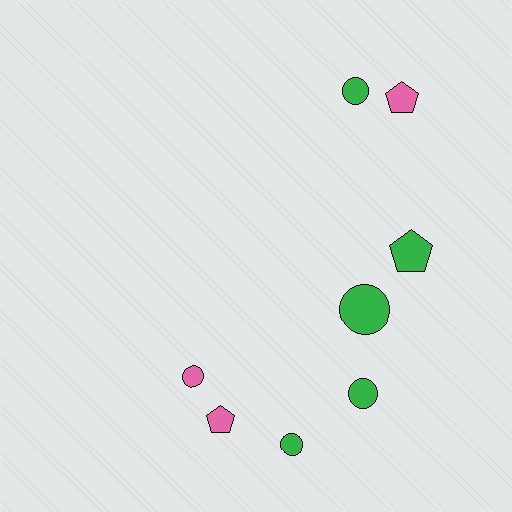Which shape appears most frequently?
Circle, with 5 objects.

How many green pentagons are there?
There is 1 green pentagon.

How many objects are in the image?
There are 8 objects.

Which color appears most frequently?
Green, with 5 objects.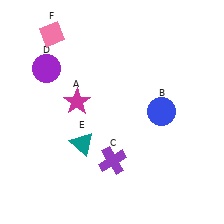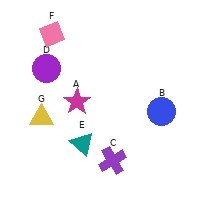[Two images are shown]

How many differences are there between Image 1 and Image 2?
There is 1 difference between the two images.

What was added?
A yellow triangle (G) was added in Image 2.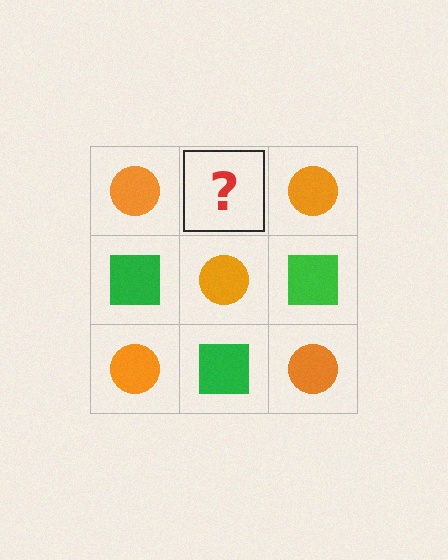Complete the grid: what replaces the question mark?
The question mark should be replaced with a green square.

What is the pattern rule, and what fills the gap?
The rule is that it alternates orange circle and green square in a checkerboard pattern. The gap should be filled with a green square.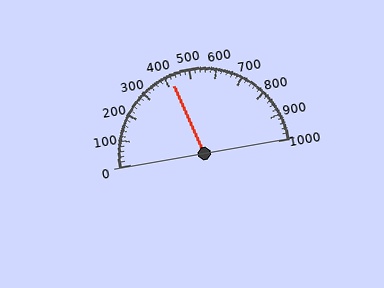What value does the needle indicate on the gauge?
The needle indicates approximately 420.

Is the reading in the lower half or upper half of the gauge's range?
The reading is in the lower half of the range (0 to 1000).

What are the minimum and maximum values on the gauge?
The gauge ranges from 0 to 1000.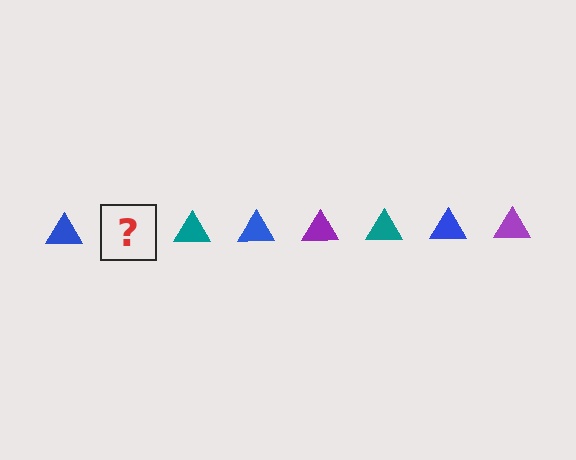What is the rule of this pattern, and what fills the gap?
The rule is that the pattern cycles through blue, purple, teal triangles. The gap should be filled with a purple triangle.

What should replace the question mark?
The question mark should be replaced with a purple triangle.